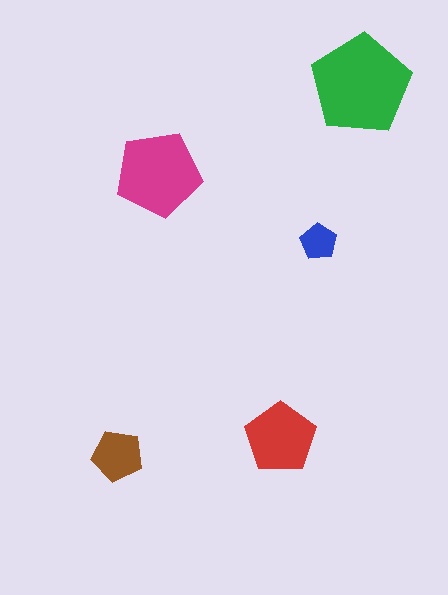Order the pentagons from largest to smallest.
the green one, the magenta one, the red one, the brown one, the blue one.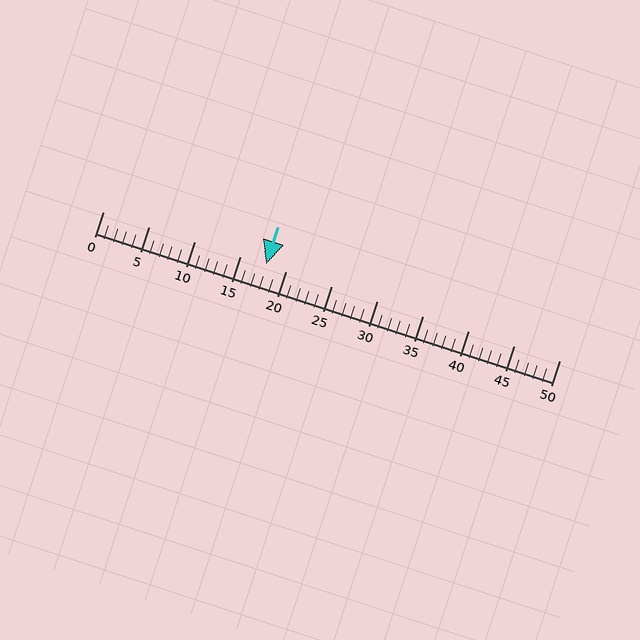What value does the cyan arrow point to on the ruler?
The cyan arrow points to approximately 18.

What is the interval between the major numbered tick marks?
The major tick marks are spaced 5 units apart.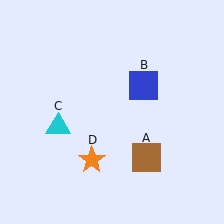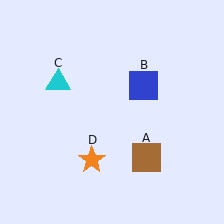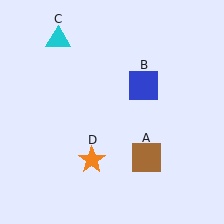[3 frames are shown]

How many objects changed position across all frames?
1 object changed position: cyan triangle (object C).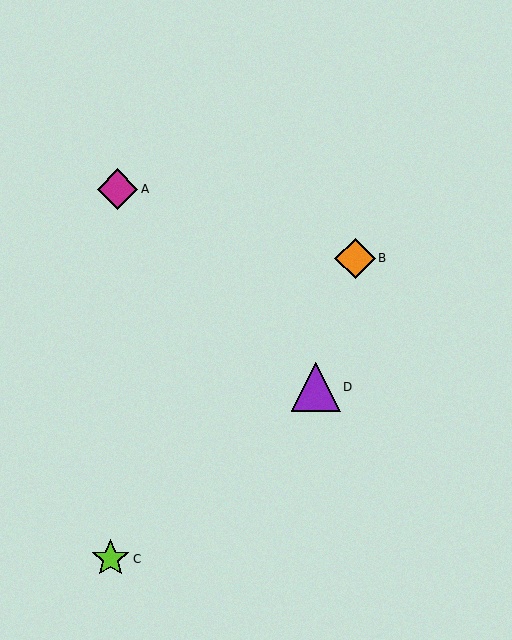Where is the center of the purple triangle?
The center of the purple triangle is at (316, 387).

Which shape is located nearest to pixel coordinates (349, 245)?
The orange diamond (labeled B) at (355, 258) is nearest to that location.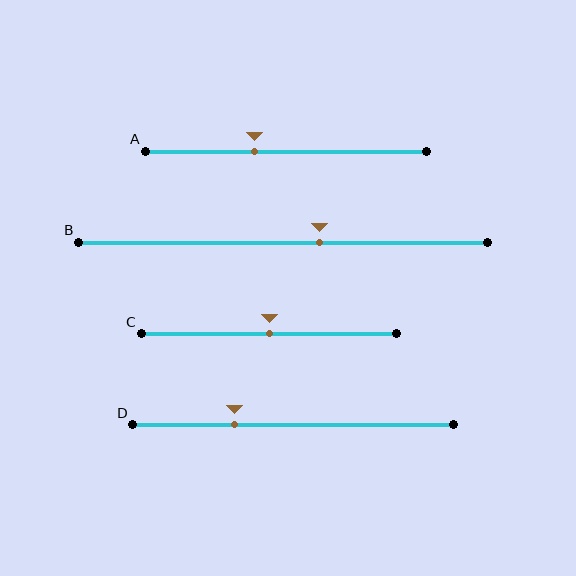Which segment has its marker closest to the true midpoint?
Segment C has its marker closest to the true midpoint.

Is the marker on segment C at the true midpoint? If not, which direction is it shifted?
Yes, the marker on segment C is at the true midpoint.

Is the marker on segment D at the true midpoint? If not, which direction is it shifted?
No, the marker on segment D is shifted to the left by about 18% of the segment length.